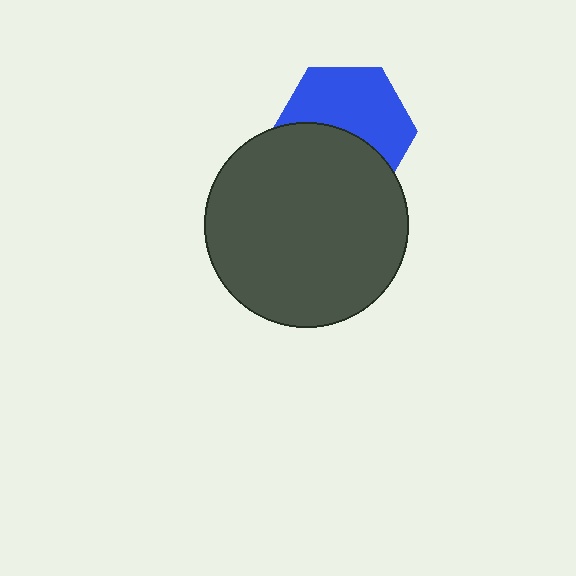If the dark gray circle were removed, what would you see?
You would see the complete blue hexagon.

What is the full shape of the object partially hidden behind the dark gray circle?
The partially hidden object is a blue hexagon.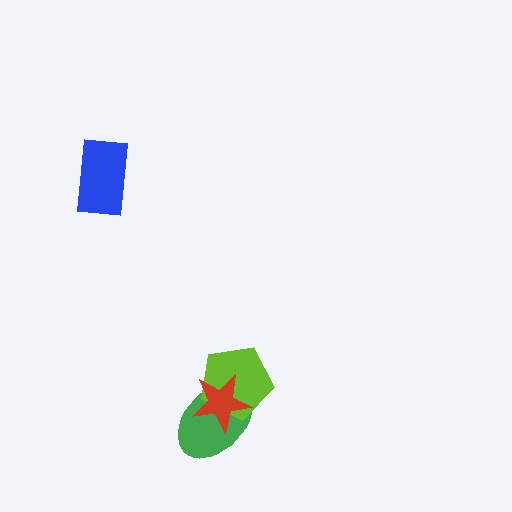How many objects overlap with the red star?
2 objects overlap with the red star.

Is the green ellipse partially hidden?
Yes, it is partially covered by another shape.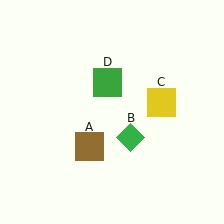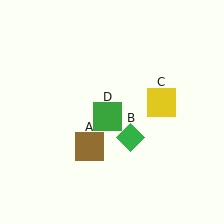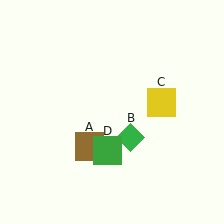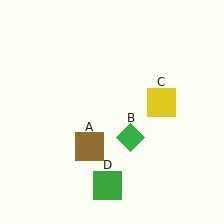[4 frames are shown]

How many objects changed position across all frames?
1 object changed position: green square (object D).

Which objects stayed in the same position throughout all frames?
Brown square (object A) and green diamond (object B) and yellow square (object C) remained stationary.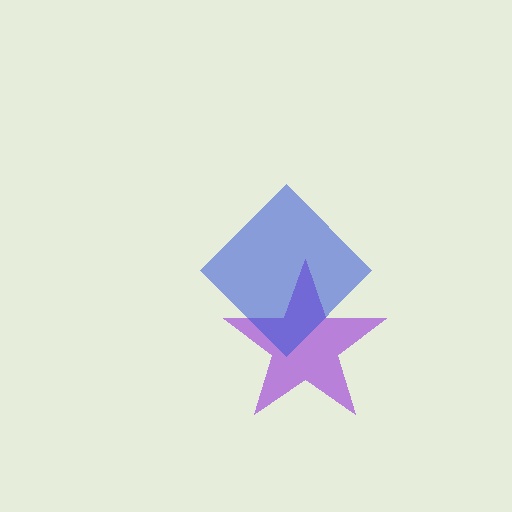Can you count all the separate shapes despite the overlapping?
Yes, there are 2 separate shapes.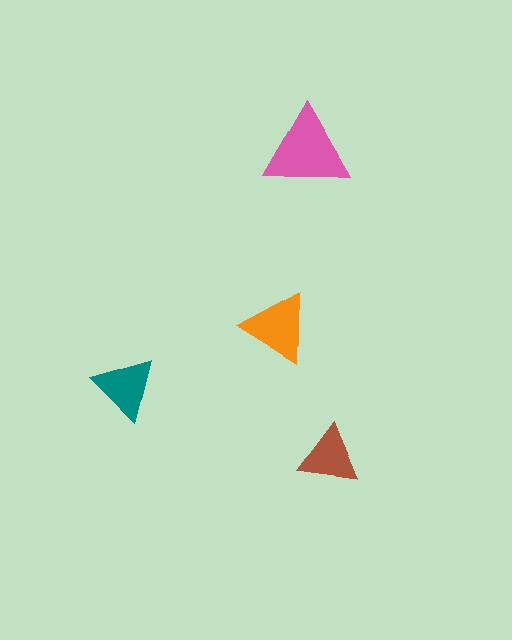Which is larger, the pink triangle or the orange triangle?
The pink one.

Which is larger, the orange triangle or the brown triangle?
The orange one.